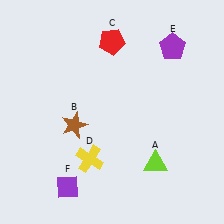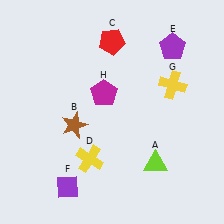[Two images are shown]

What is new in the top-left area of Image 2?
A magenta pentagon (H) was added in the top-left area of Image 2.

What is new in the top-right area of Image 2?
A yellow cross (G) was added in the top-right area of Image 2.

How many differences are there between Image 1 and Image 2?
There are 2 differences between the two images.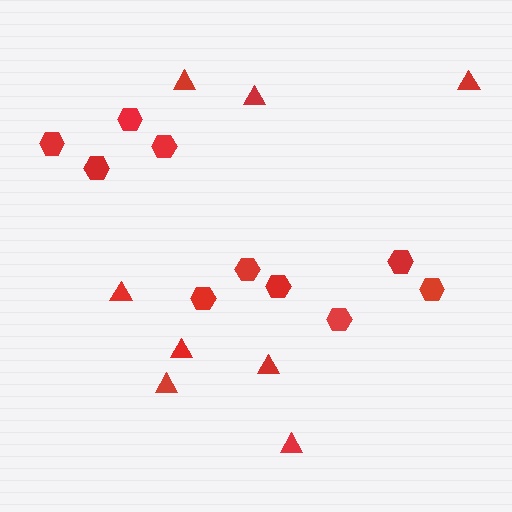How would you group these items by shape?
There are 2 groups: one group of hexagons (10) and one group of triangles (8).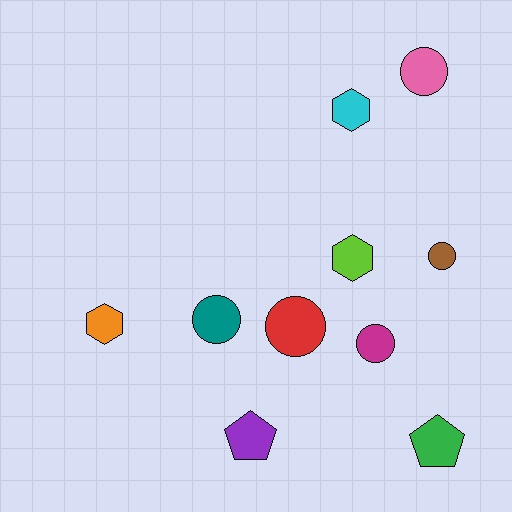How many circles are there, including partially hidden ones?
There are 5 circles.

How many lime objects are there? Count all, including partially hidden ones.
There is 1 lime object.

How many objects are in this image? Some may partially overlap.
There are 10 objects.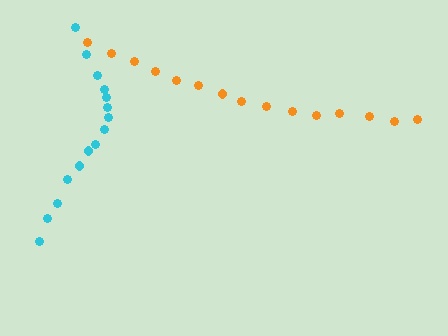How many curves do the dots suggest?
There are 2 distinct paths.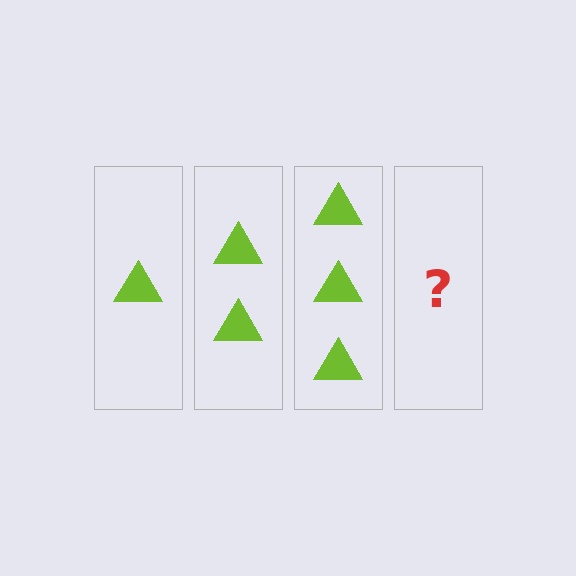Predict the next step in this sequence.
The next step is 4 triangles.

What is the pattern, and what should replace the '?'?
The pattern is that each step adds one more triangle. The '?' should be 4 triangles.